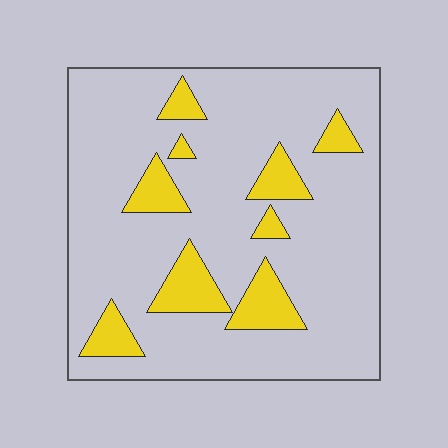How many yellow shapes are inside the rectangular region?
9.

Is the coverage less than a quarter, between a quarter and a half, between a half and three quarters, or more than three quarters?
Less than a quarter.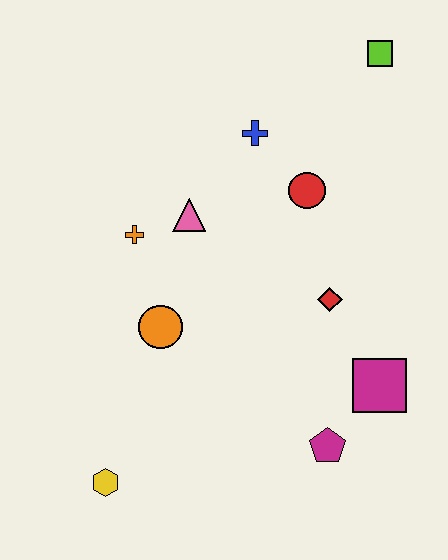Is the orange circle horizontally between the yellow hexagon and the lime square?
Yes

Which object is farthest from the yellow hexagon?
The lime square is farthest from the yellow hexagon.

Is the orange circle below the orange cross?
Yes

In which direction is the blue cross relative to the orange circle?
The blue cross is above the orange circle.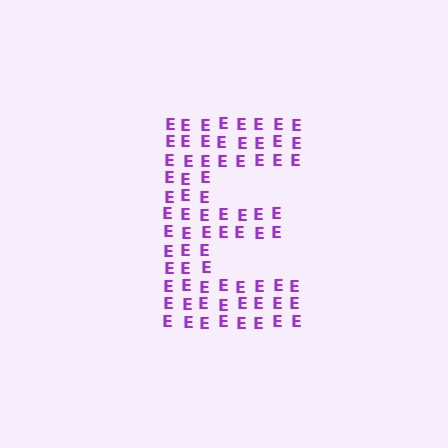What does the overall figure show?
The overall figure shows the letter E.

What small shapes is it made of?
It is made of small letter E's.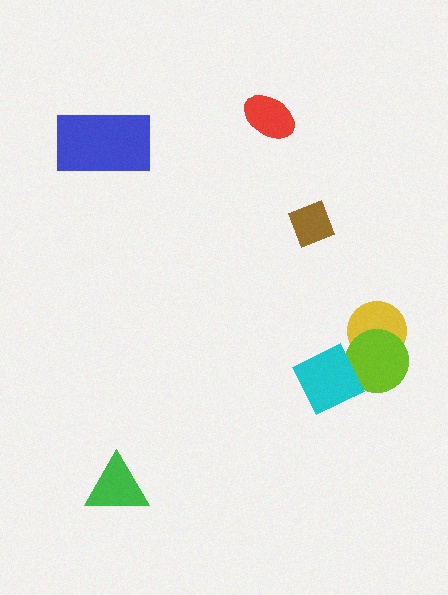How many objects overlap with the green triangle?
0 objects overlap with the green triangle.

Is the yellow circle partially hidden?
Yes, it is partially covered by another shape.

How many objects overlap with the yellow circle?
1 object overlaps with the yellow circle.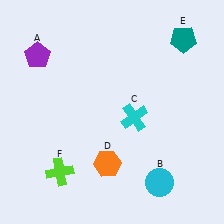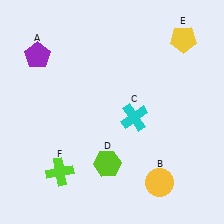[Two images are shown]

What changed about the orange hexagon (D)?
In Image 1, D is orange. In Image 2, it changed to lime.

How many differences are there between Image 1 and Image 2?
There are 3 differences between the two images.